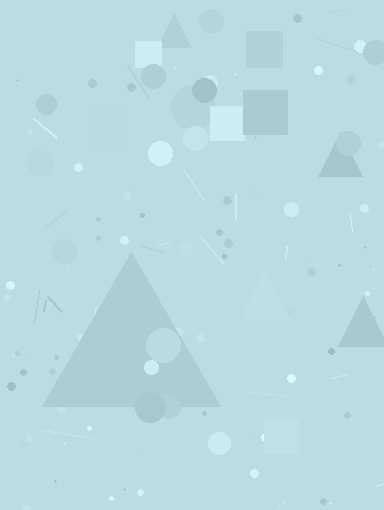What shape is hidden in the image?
A triangle is hidden in the image.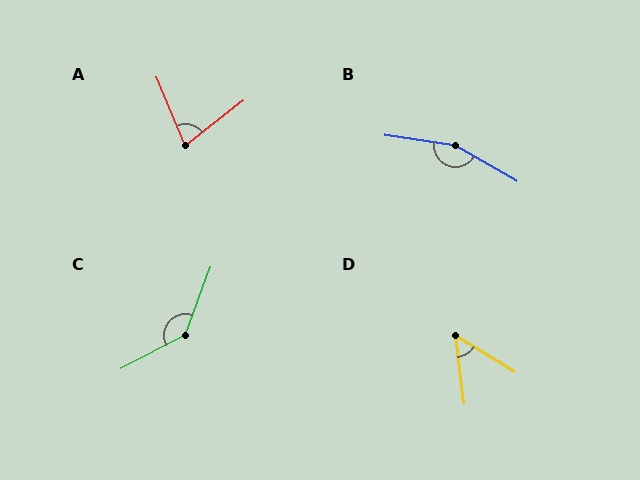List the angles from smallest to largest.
D (52°), A (75°), C (138°), B (159°).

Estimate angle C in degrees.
Approximately 138 degrees.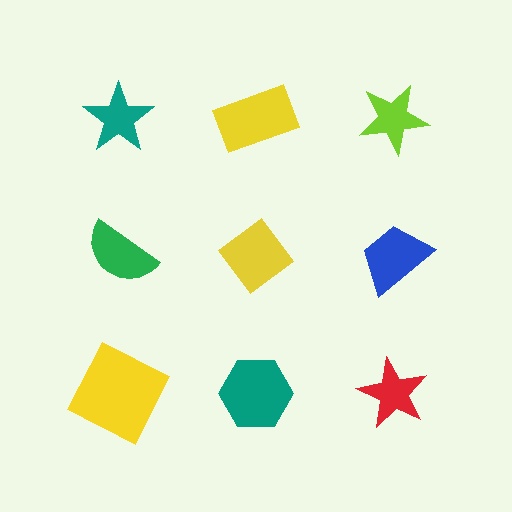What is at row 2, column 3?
A blue trapezoid.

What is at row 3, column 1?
A yellow square.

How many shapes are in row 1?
3 shapes.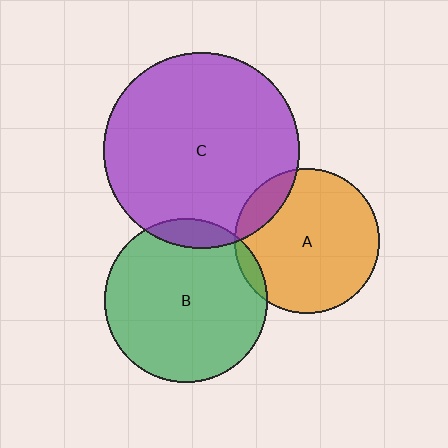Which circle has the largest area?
Circle C (purple).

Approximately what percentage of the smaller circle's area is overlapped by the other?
Approximately 10%.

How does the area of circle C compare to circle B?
Approximately 1.4 times.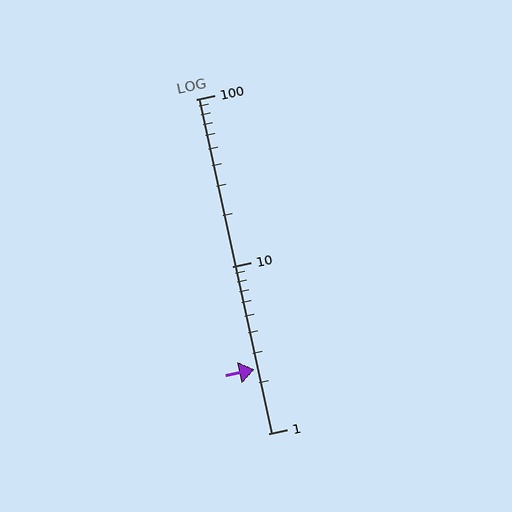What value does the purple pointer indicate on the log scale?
The pointer indicates approximately 2.4.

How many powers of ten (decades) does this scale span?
The scale spans 2 decades, from 1 to 100.